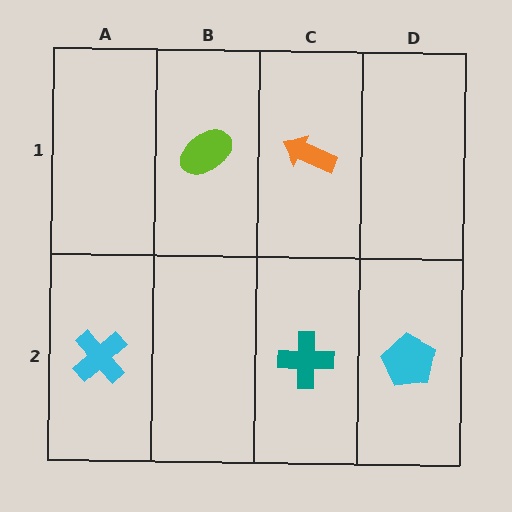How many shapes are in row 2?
3 shapes.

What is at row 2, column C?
A teal cross.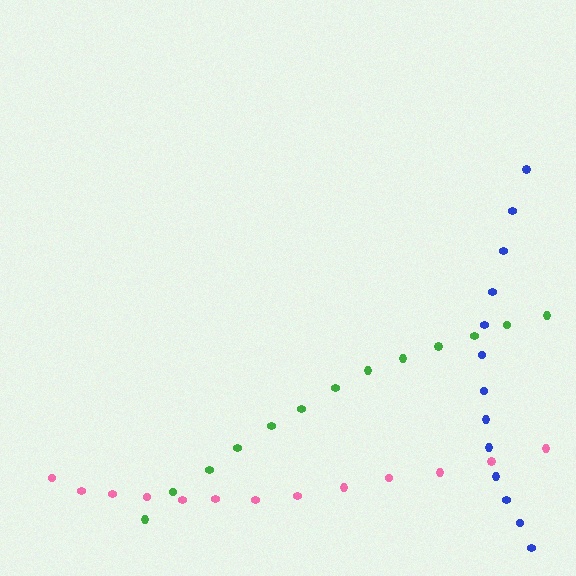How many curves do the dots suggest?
There are 3 distinct paths.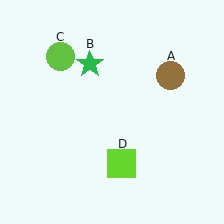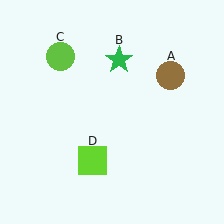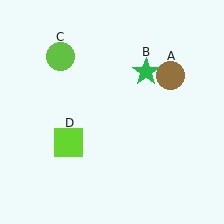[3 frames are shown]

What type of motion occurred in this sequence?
The green star (object B), lime square (object D) rotated clockwise around the center of the scene.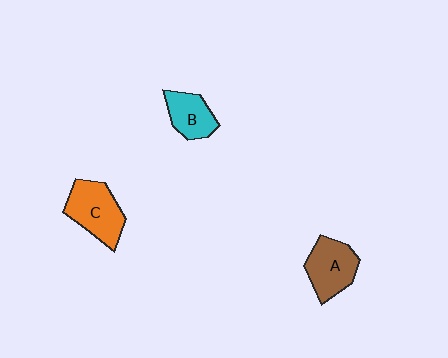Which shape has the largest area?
Shape C (orange).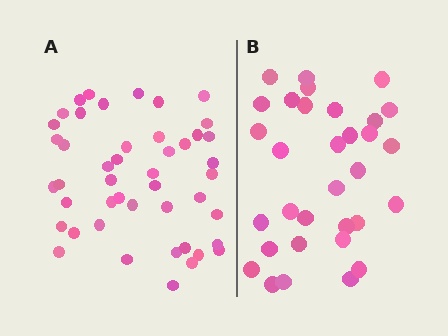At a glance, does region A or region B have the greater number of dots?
Region A (the left region) has more dots.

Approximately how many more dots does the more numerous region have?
Region A has approximately 15 more dots than region B.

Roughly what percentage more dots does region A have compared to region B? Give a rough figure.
About 45% more.